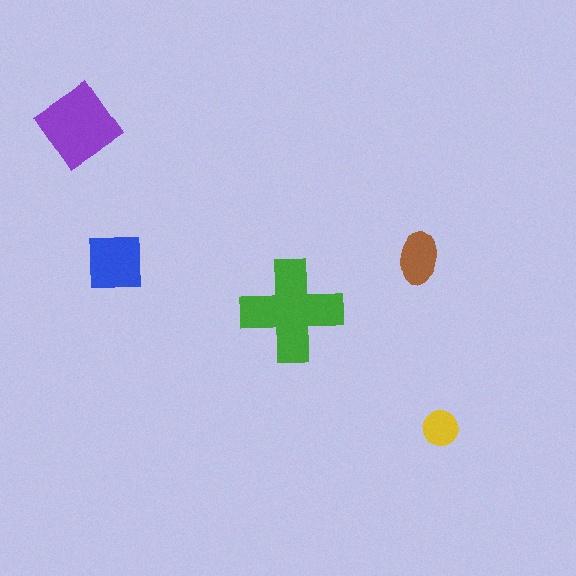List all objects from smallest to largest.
The yellow circle, the brown ellipse, the blue square, the purple diamond, the green cross.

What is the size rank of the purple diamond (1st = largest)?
2nd.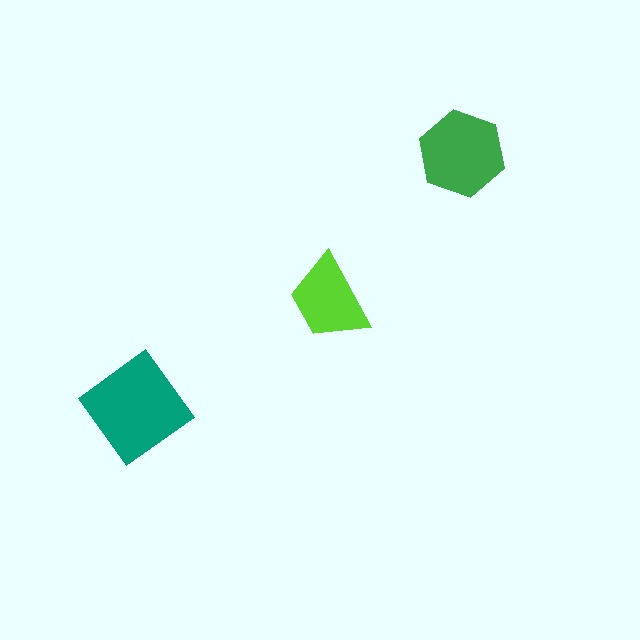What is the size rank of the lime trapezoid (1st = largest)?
3rd.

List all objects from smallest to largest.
The lime trapezoid, the green hexagon, the teal diamond.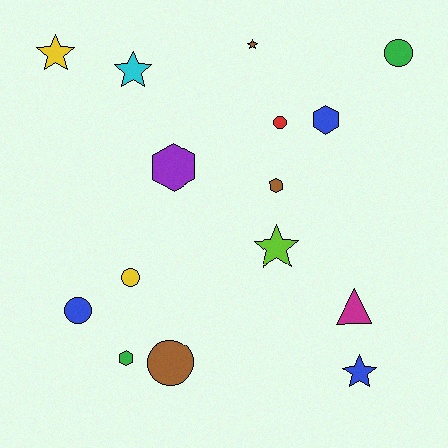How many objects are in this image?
There are 15 objects.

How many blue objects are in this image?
There are 3 blue objects.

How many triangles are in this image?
There is 1 triangle.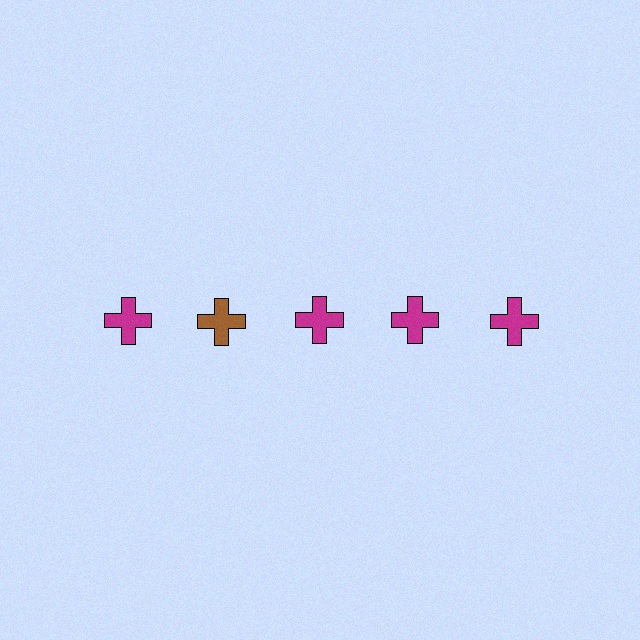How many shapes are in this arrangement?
There are 5 shapes arranged in a grid pattern.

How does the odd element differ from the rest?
It has a different color: brown instead of magenta.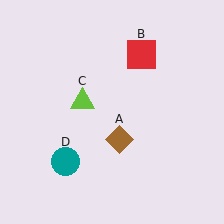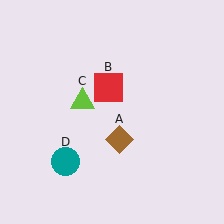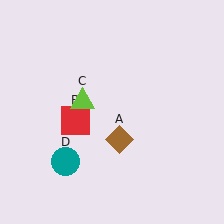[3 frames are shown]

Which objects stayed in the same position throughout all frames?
Brown diamond (object A) and lime triangle (object C) and teal circle (object D) remained stationary.